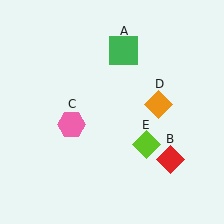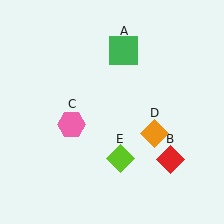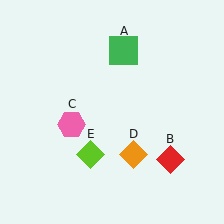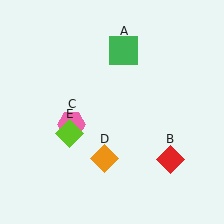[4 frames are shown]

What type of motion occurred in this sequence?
The orange diamond (object D), lime diamond (object E) rotated clockwise around the center of the scene.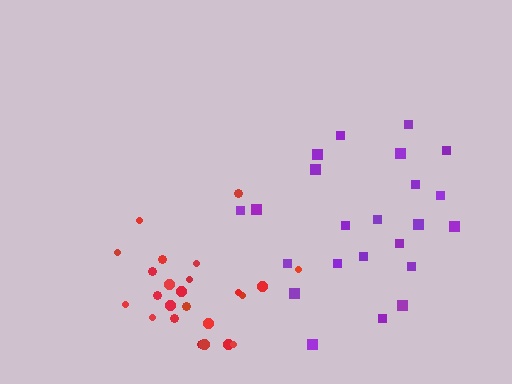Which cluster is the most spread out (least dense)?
Purple.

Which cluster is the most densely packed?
Red.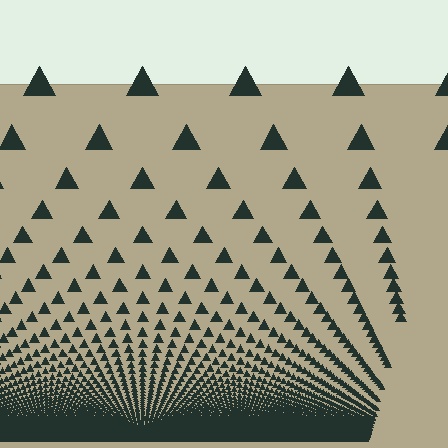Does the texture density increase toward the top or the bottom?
Density increases toward the bottom.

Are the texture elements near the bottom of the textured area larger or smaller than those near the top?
Smaller. The gradient is inverted — elements near the bottom are smaller and denser.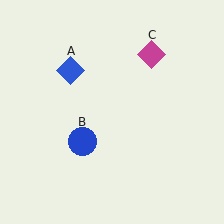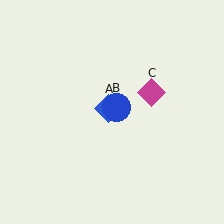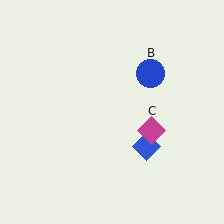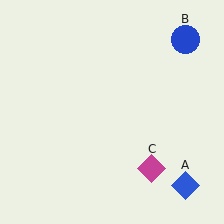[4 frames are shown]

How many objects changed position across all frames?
3 objects changed position: blue diamond (object A), blue circle (object B), magenta diamond (object C).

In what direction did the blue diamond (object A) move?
The blue diamond (object A) moved down and to the right.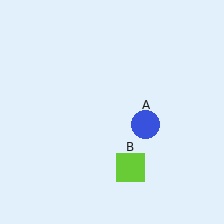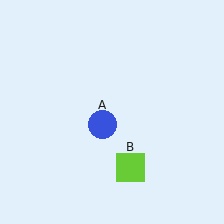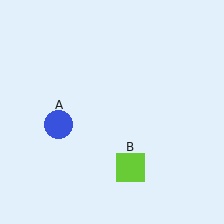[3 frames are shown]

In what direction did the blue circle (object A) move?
The blue circle (object A) moved left.